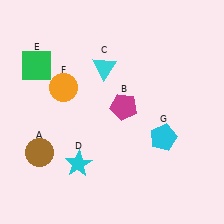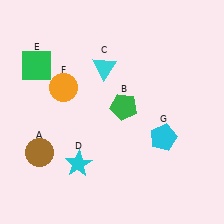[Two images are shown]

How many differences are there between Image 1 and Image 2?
There is 1 difference between the two images.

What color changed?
The pentagon (B) changed from magenta in Image 1 to green in Image 2.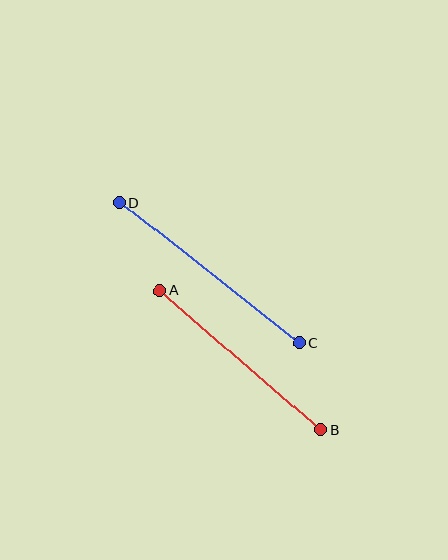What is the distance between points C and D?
The distance is approximately 229 pixels.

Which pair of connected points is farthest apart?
Points C and D are farthest apart.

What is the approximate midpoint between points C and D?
The midpoint is at approximately (210, 273) pixels.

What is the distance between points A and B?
The distance is approximately 213 pixels.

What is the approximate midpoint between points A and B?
The midpoint is at approximately (240, 360) pixels.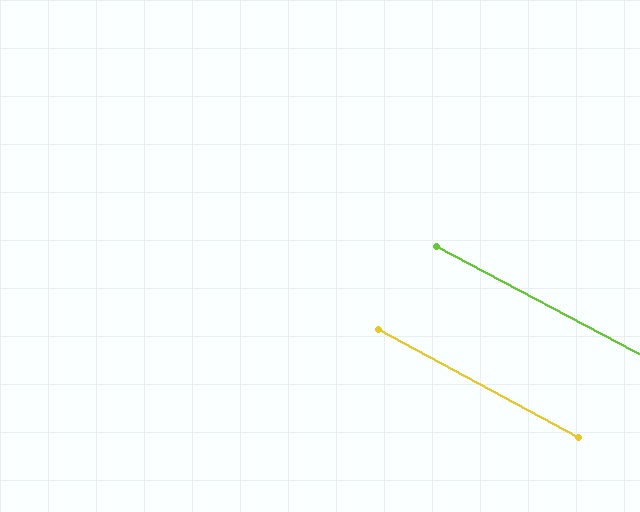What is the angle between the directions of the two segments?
Approximately 0 degrees.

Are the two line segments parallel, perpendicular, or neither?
Parallel — their directions differ by only 0.5°.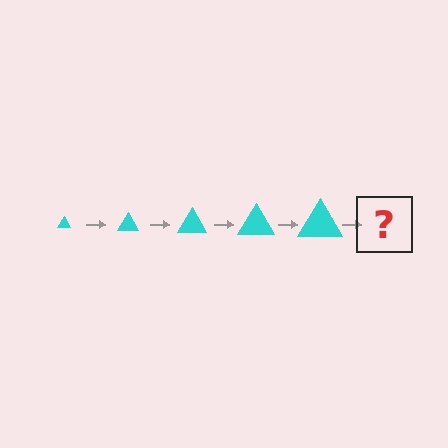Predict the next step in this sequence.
The next step is a cyan triangle, larger than the previous one.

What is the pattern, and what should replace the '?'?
The pattern is that the triangle gets progressively larger each step. The '?' should be a cyan triangle, larger than the previous one.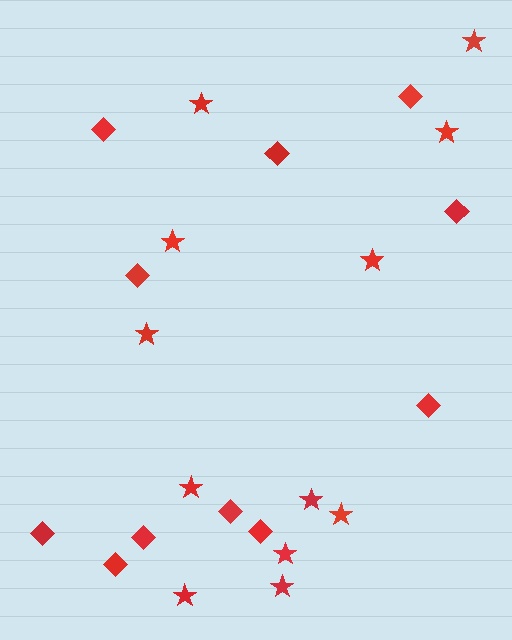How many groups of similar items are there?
There are 2 groups: one group of diamonds (11) and one group of stars (12).